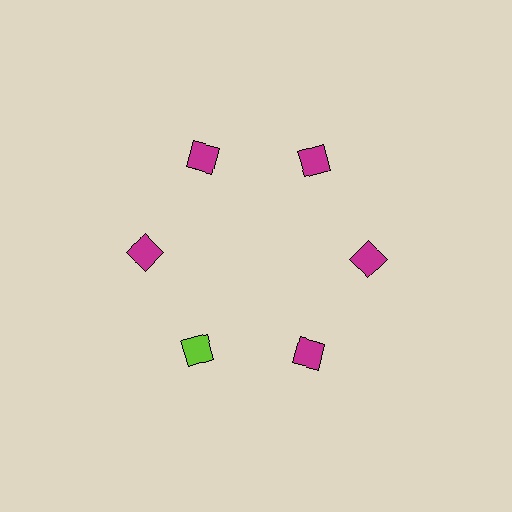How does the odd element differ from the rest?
It has a different color: lime instead of magenta.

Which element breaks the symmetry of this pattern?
The lime square at roughly the 7 o'clock position breaks the symmetry. All other shapes are magenta squares.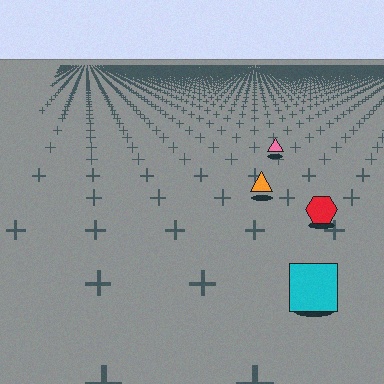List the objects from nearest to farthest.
From nearest to farthest: the cyan square, the red hexagon, the orange triangle, the pink triangle.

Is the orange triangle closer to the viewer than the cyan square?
No. The cyan square is closer — you can tell from the texture gradient: the ground texture is coarser near it.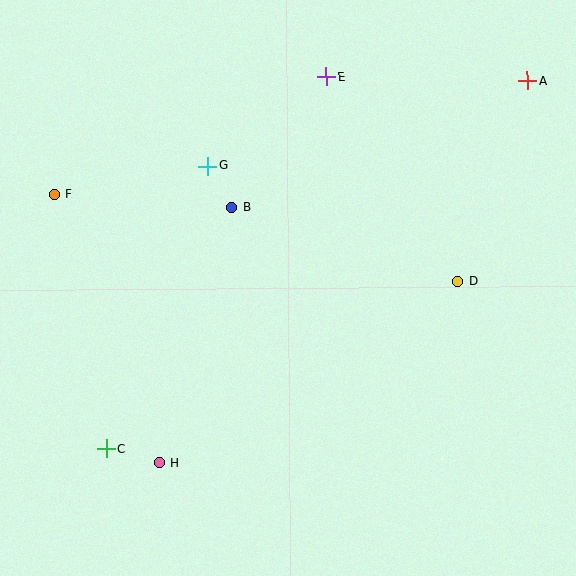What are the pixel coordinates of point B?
Point B is at (232, 208).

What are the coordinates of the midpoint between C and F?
The midpoint between C and F is at (80, 322).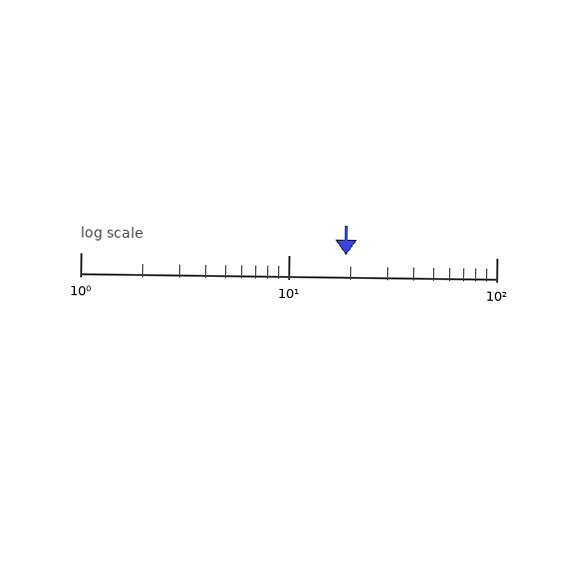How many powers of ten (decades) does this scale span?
The scale spans 2 decades, from 1 to 100.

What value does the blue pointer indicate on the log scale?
The pointer indicates approximately 19.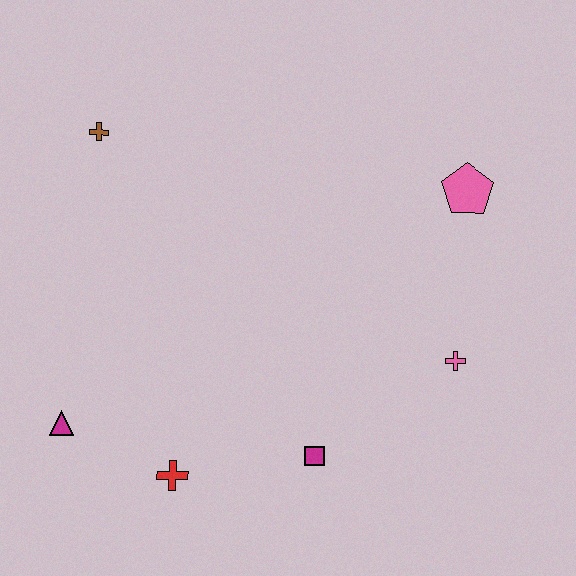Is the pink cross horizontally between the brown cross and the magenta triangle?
No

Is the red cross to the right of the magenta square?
No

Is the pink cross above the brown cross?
No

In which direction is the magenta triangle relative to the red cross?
The magenta triangle is to the left of the red cross.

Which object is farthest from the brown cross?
The pink cross is farthest from the brown cross.